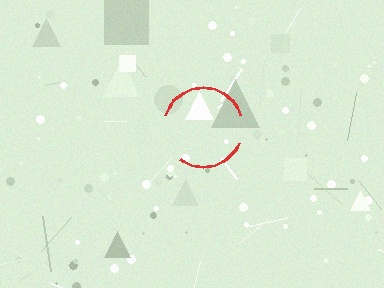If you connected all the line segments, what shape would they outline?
They would outline a circle.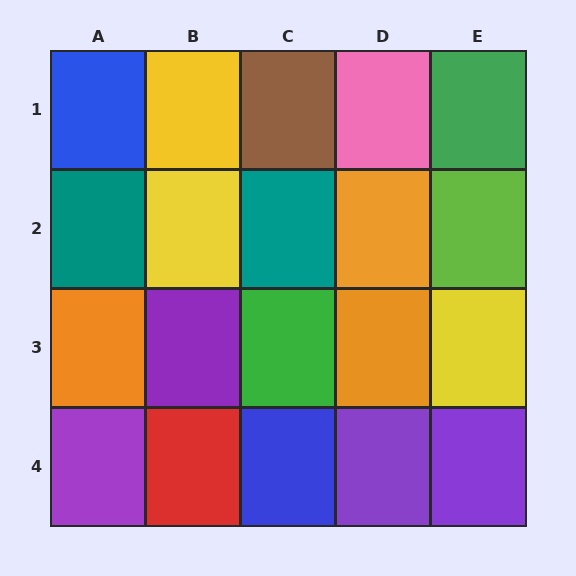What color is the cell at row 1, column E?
Green.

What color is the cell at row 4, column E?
Purple.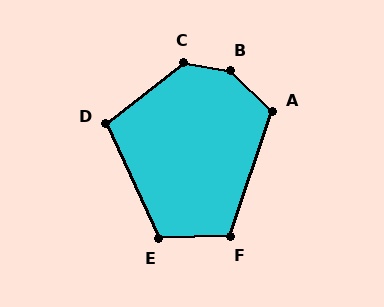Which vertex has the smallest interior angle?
D, at approximately 103 degrees.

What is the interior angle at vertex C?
Approximately 132 degrees (obtuse).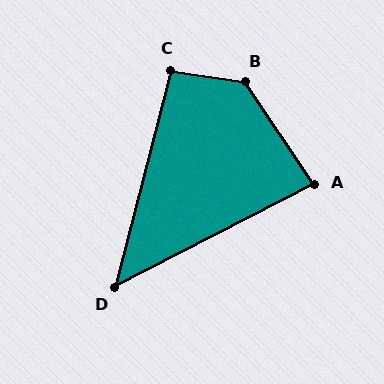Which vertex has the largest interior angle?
B, at approximately 132 degrees.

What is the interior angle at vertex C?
Approximately 97 degrees (obtuse).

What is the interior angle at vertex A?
Approximately 83 degrees (acute).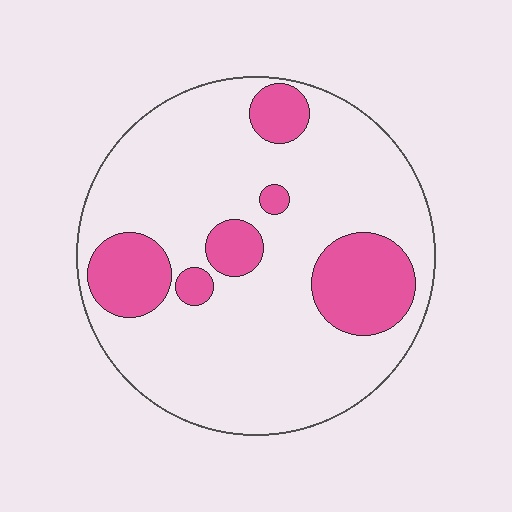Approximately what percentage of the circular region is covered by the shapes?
Approximately 20%.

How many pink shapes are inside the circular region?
6.